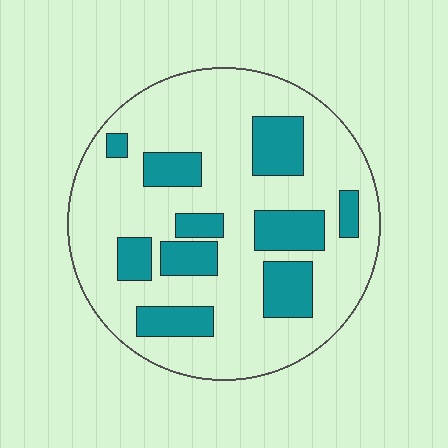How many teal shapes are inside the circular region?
10.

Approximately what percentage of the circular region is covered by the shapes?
Approximately 25%.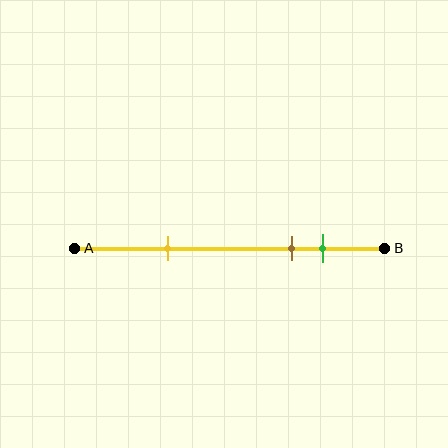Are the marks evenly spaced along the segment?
No, the marks are not evenly spaced.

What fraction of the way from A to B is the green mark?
The green mark is approximately 80% (0.8) of the way from A to B.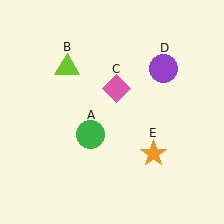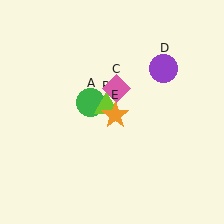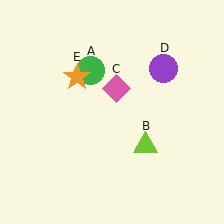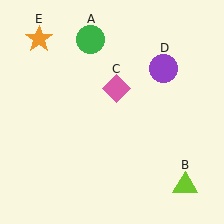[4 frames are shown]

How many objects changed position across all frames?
3 objects changed position: green circle (object A), lime triangle (object B), orange star (object E).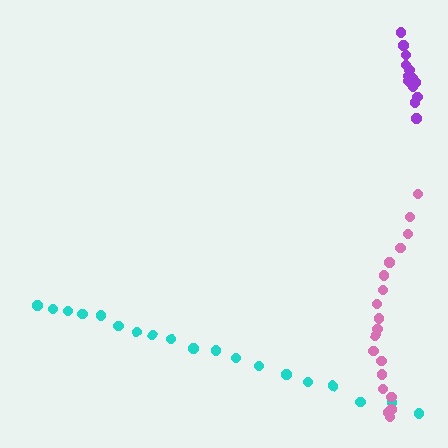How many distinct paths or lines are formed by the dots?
There are 3 distinct paths.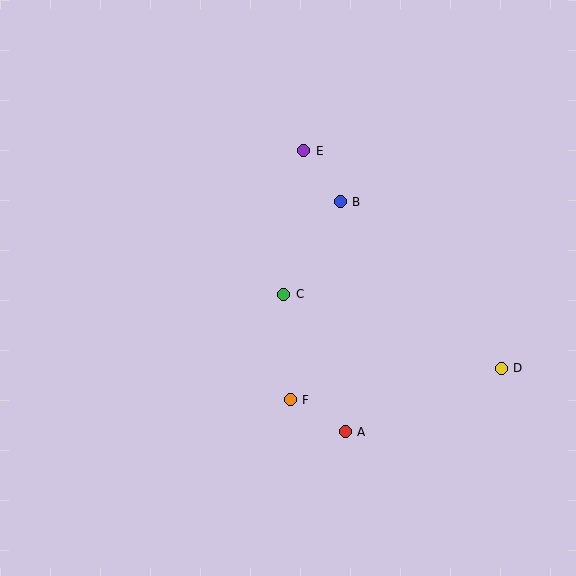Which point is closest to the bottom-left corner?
Point F is closest to the bottom-left corner.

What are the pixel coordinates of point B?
Point B is at (340, 202).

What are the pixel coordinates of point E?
Point E is at (304, 151).